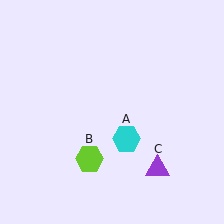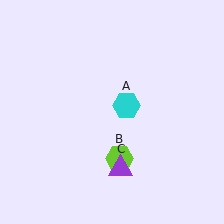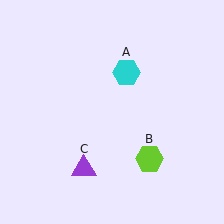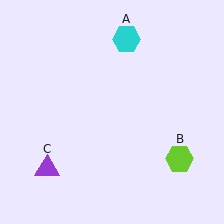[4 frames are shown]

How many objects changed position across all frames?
3 objects changed position: cyan hexagon (object A), lime hexagon (object B), purple triangle (object C).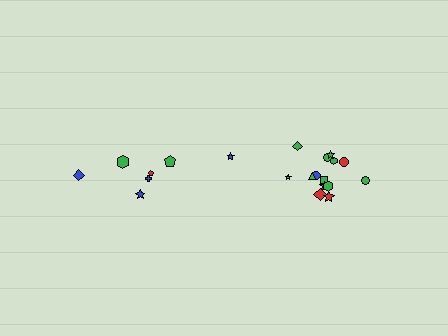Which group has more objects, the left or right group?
The right group.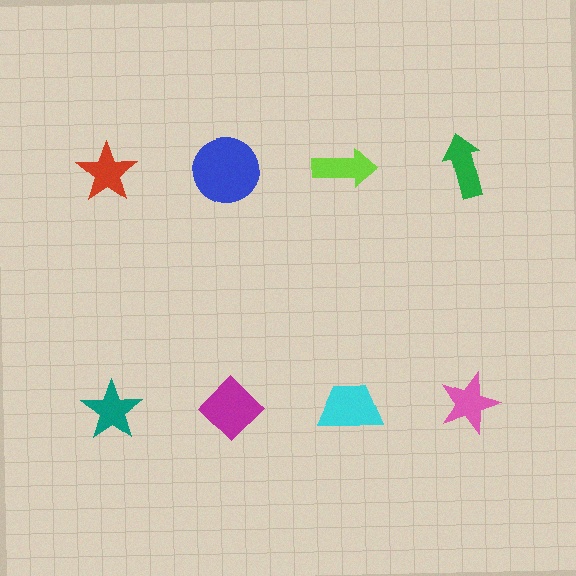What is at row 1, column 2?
A blue circle.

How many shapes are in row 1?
4 shapes.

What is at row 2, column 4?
A pink star.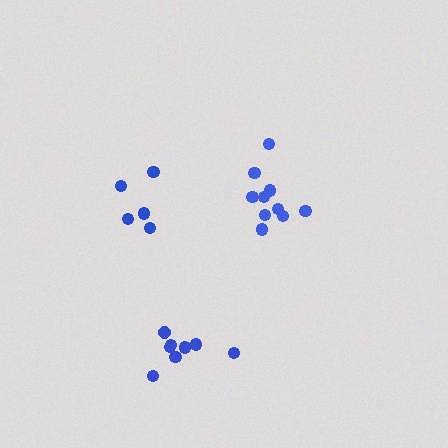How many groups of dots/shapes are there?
There are 3 groups.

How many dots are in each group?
Group 1: 10 dots, Group 2: 8 dots, Group 3: 5 dots (23 total).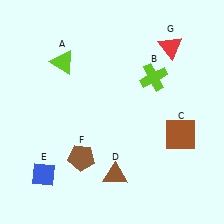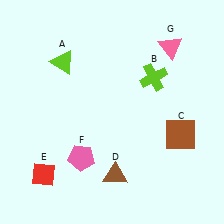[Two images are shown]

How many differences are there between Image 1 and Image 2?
There are 3 differences between the two images.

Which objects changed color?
E changed from blue to red. F changed from brown to pink. G changed from red to pink.